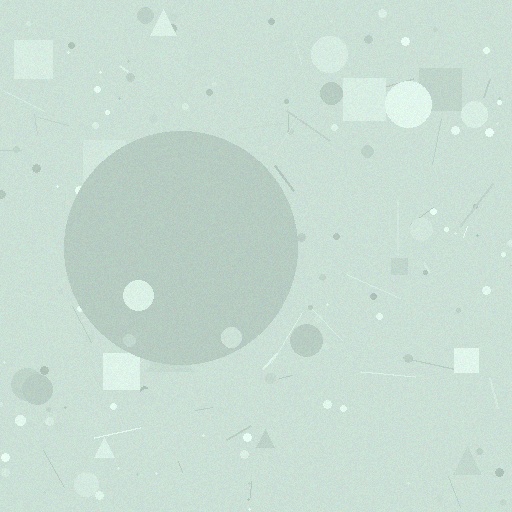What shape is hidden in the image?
A circle is hidden in the image.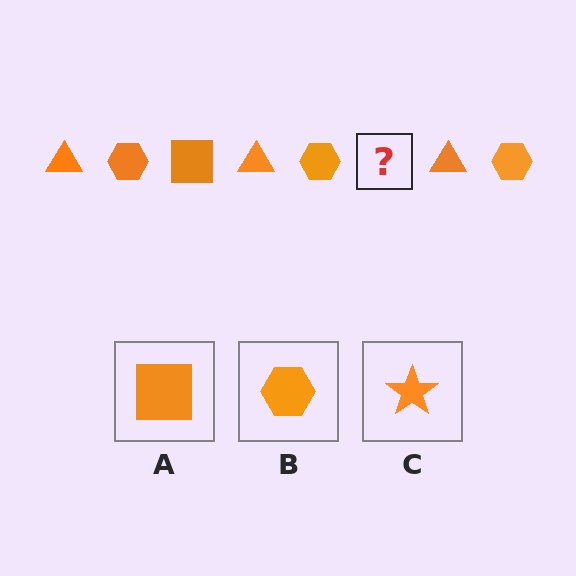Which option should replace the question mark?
Option A.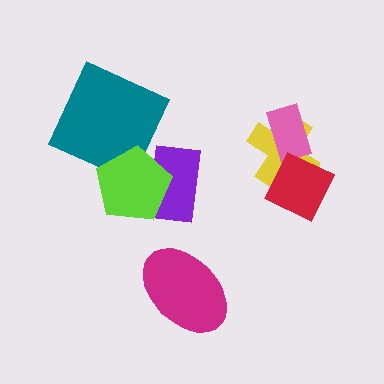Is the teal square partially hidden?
Yes, it is partially covered by another shape.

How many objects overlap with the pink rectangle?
2 objects overlap with the pink rectangle.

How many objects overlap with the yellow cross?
2 objects overlap with the yellow cross.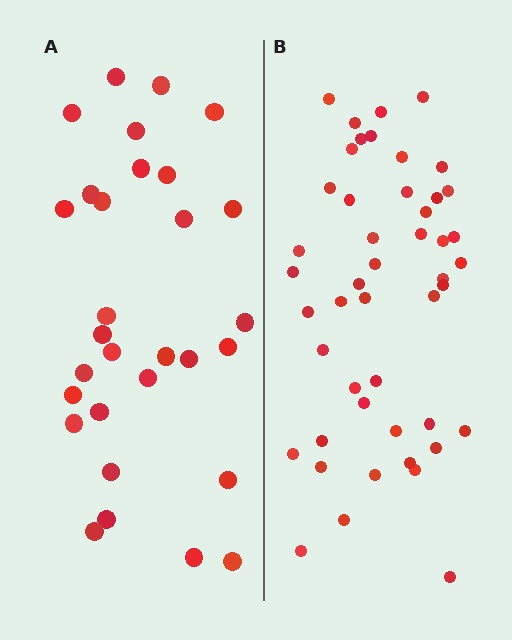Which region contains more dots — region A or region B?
Region B (the right region) has more dots.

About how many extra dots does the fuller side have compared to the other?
Region B has approximately 15 more dots than region A.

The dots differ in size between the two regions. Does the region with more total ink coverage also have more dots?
No. Region A has more total ink coverage because its dots are larger, but region B actually contains more individual dots. Total area can be misleading — the number of items is what matters here.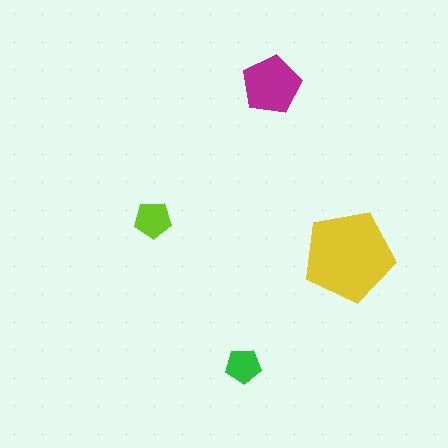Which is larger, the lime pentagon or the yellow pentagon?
The yellow one.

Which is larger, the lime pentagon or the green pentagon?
The lime one.